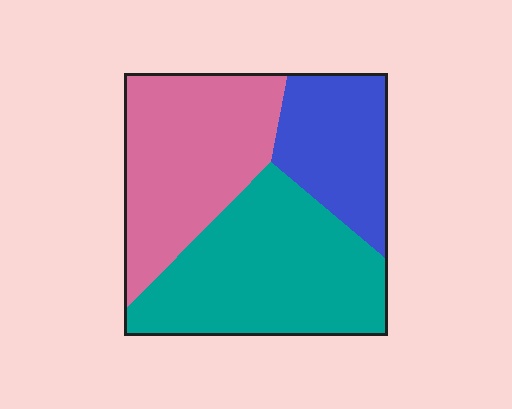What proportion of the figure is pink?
Pink takes up about three eighths (3/8) of the figure.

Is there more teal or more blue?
Teal.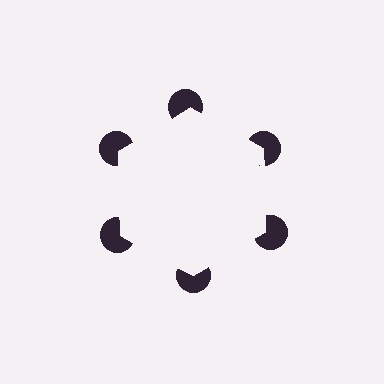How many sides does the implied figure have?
6 sides.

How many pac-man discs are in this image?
There are 6 — one at each vertex of the illusory hexagon.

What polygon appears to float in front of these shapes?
An illusory hexagon — its edges are inferred from the aligned wedge cuts in the pac-man discs, not physically drawn.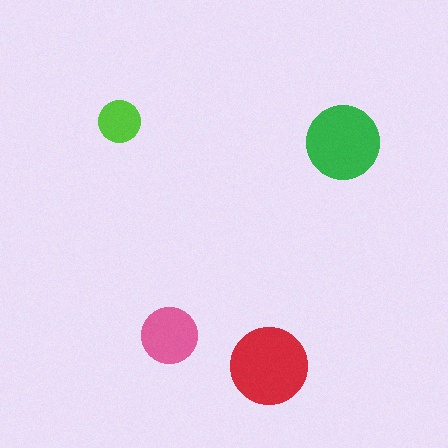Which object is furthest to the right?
The green circle is rightmost.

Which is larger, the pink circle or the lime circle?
The pink one.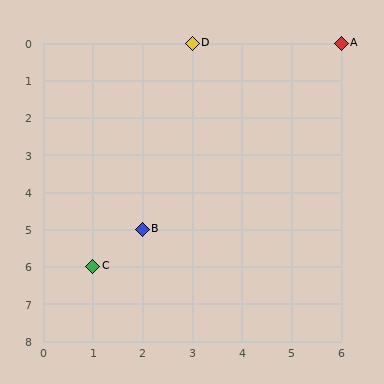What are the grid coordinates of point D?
Point D is at grid coordinates (3, 0).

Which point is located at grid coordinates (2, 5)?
Point B is at (2, 5).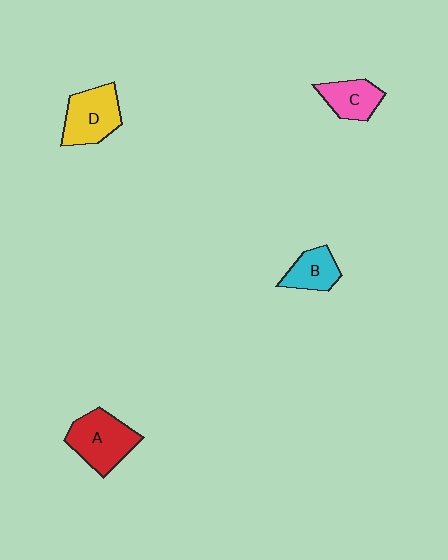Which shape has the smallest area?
Shape B (cyan).